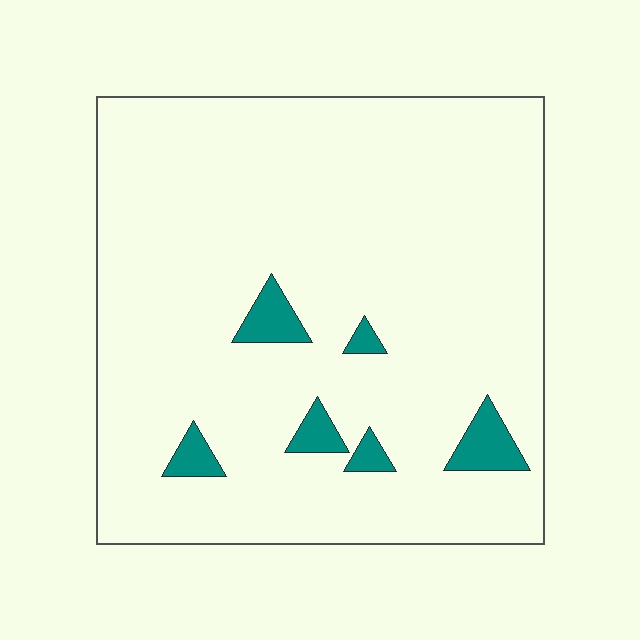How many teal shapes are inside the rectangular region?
6.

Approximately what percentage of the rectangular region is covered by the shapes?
Approximately 5%.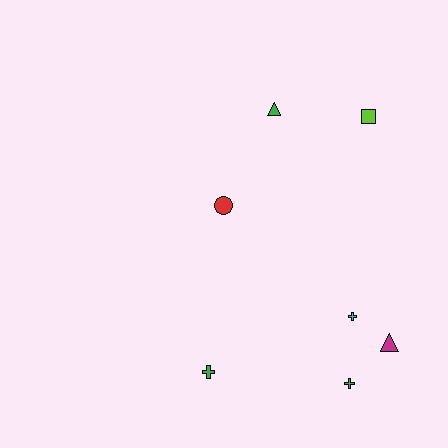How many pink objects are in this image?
There are no pink objects.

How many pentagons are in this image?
There are no pentagons.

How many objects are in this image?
There are 7 objects.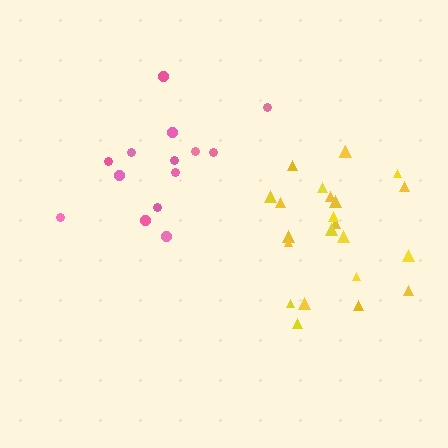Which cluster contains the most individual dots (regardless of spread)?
Yellow (23).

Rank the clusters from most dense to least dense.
yellow, pink.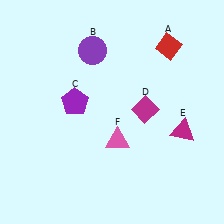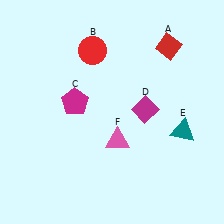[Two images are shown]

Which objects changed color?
B changed from purple to red. C changed from purple to magenta. E changed from magenta to teal.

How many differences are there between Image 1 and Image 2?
There are 3 differences between the two images.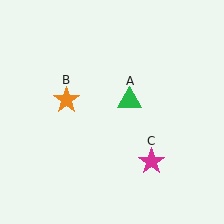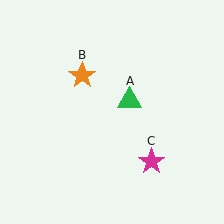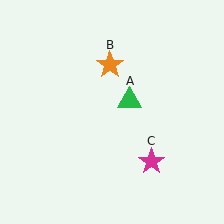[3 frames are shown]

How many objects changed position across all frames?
1 object changed position: orange star (object B).